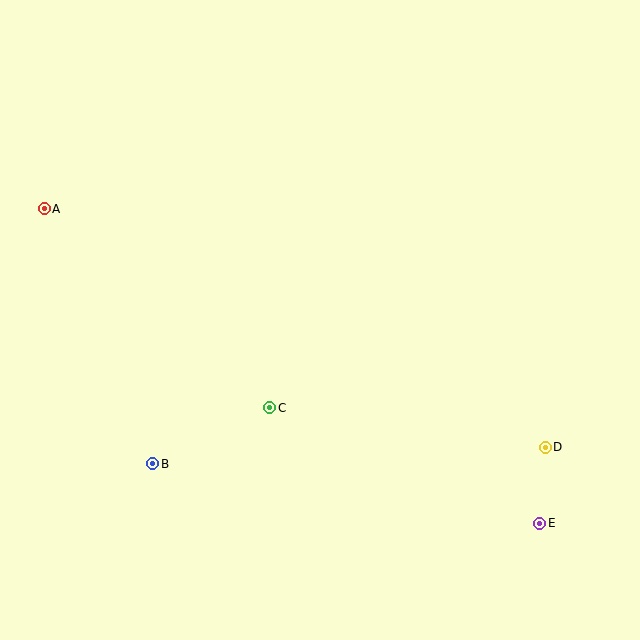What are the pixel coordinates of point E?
Point E is at (540, 523).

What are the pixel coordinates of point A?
Point A is at (44, 209).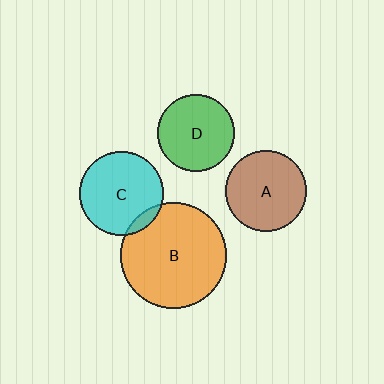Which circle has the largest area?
Circle B (orange).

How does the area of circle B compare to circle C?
Approximately 1.6 times.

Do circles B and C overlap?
Yes.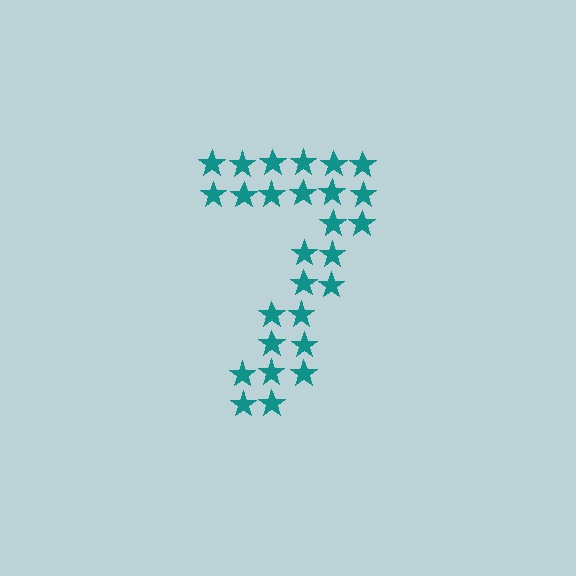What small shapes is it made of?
It is made of small stars.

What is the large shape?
The large shape is the digit 7.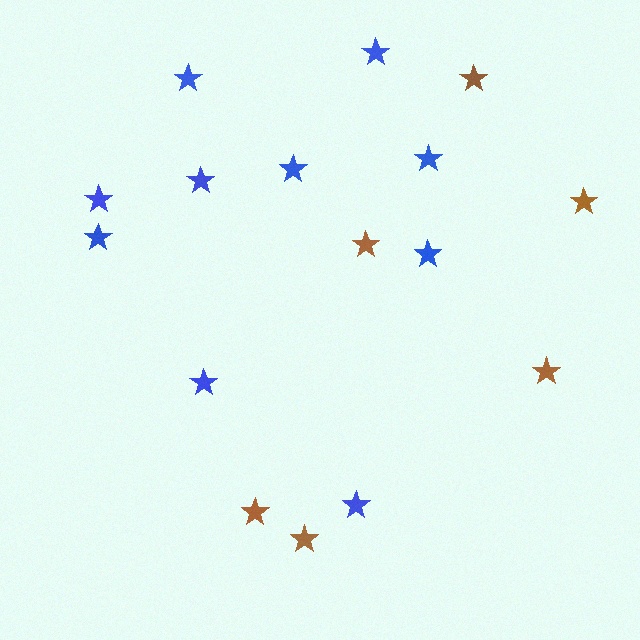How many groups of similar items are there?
There are 2 groups: one group of blue stars (10) and one group of brown stars (6).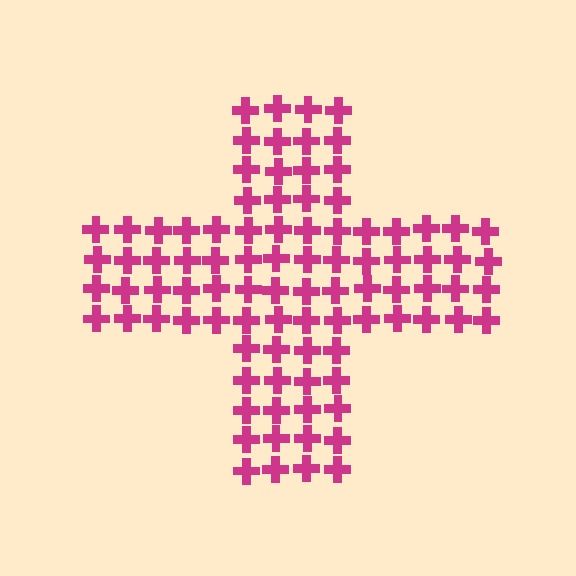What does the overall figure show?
The overall figure shows a cross.